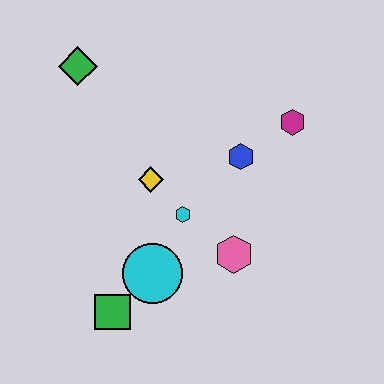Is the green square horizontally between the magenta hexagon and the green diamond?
Yes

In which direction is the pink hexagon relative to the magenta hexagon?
The pink hexagon is below the magenta hexagon.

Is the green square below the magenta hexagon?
Yes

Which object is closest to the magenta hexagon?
The blue hexagon is closest to the magenta hexagon.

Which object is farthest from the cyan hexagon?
The green diamond is farthest from the cyan hexagon.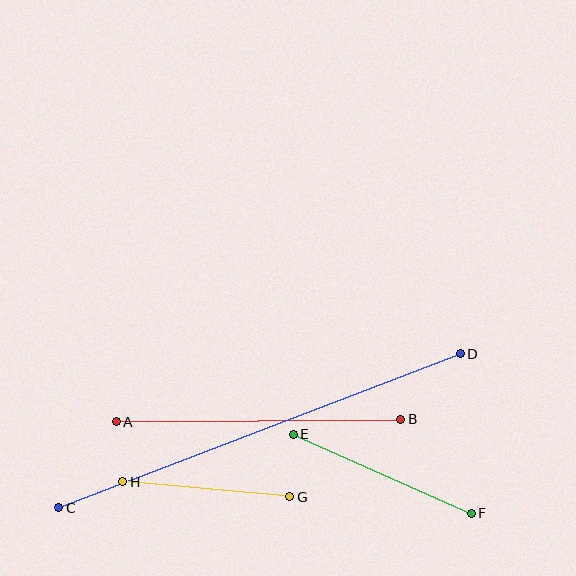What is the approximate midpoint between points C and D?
The midpoint is at approximately (259, 431) pixels.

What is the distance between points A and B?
The distance is approximately 284 pixels.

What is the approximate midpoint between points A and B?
The midpoint is at approximately (259, 420) pixels.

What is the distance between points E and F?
The distance is approximately 195 pixels.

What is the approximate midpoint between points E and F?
The midpoint is at approximately (382, 474) pixels.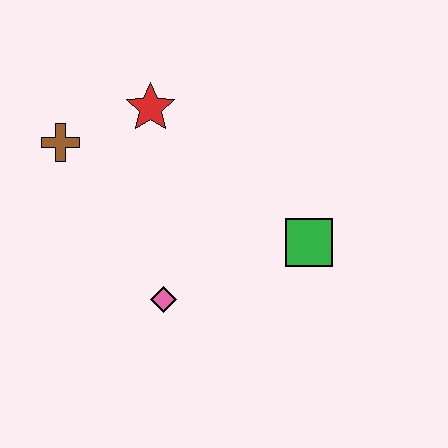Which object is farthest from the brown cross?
The green square is farthest from the brown cross.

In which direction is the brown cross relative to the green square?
The brown cross is to the left of the green square.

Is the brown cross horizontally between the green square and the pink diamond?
No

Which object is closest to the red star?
The brown cross is closest to the red star.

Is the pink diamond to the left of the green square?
Yes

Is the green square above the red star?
No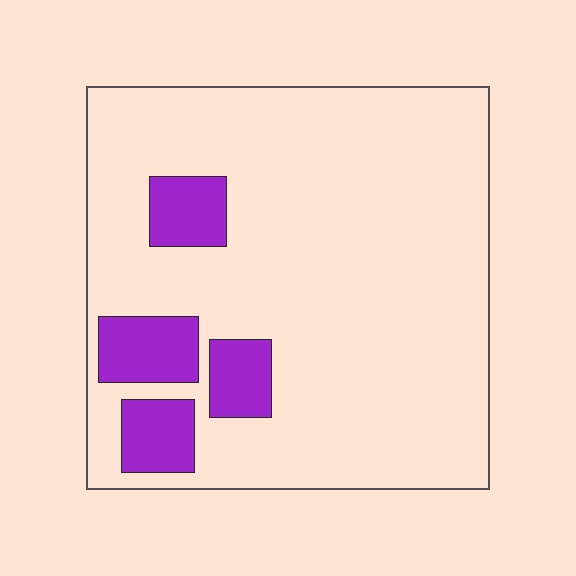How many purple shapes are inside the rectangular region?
4.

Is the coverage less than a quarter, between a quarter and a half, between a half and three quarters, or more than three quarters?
Less than a quarter.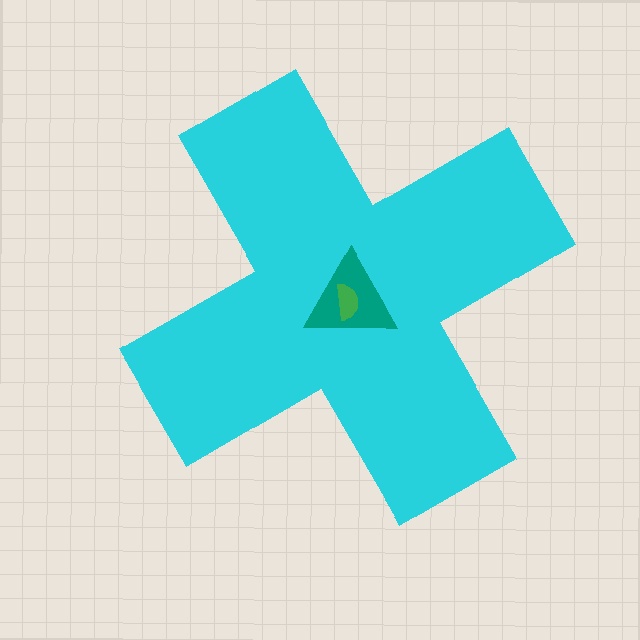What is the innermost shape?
The green semicircle.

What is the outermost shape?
The cyan cross.